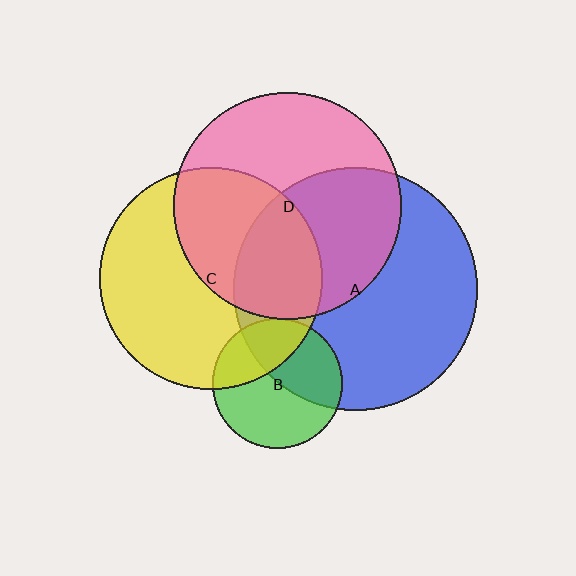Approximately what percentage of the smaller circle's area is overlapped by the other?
Approximately 30%.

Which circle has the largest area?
Circle A (blue).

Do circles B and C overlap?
Yes.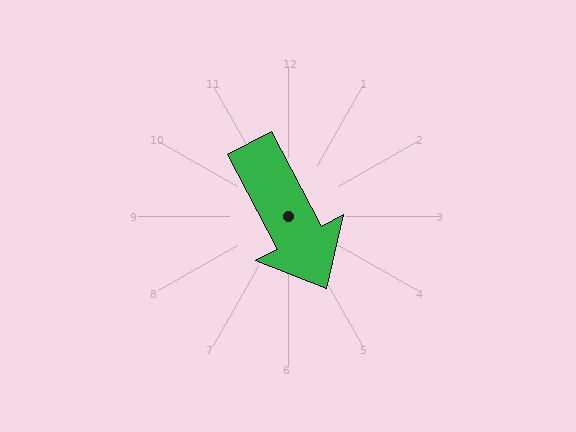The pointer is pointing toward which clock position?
Roughly 5 o'clock.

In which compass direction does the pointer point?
Southeast.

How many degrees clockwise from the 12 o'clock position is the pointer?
Approximately 152 degrees.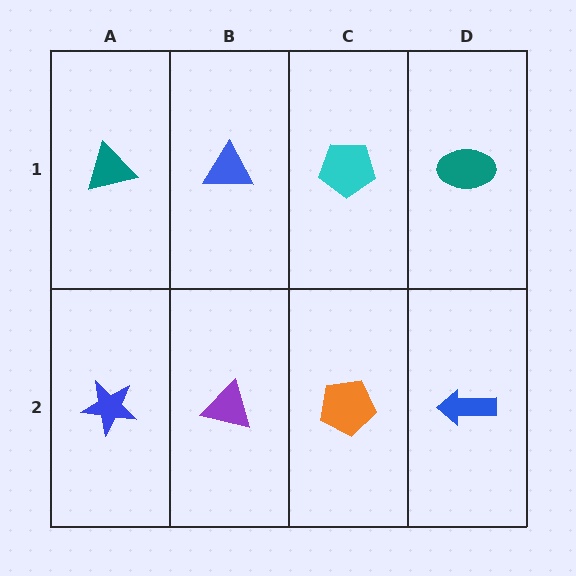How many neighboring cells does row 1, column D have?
2.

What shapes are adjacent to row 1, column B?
A purple triangle (row 2, column B), a teal triangle (row 1, column A), a cyan pentagon (row 1, column C).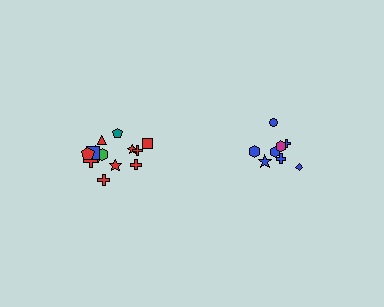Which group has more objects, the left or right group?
The left group.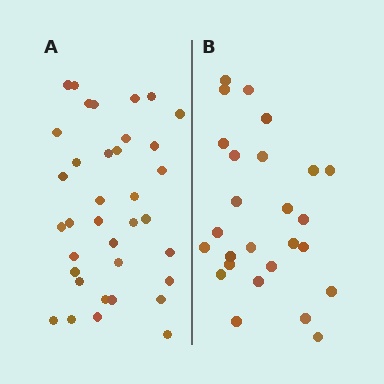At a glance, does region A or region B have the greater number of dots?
Region A (the left region) has more dots.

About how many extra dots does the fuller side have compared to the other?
Region A has roughly 10 or so more dots than region B.